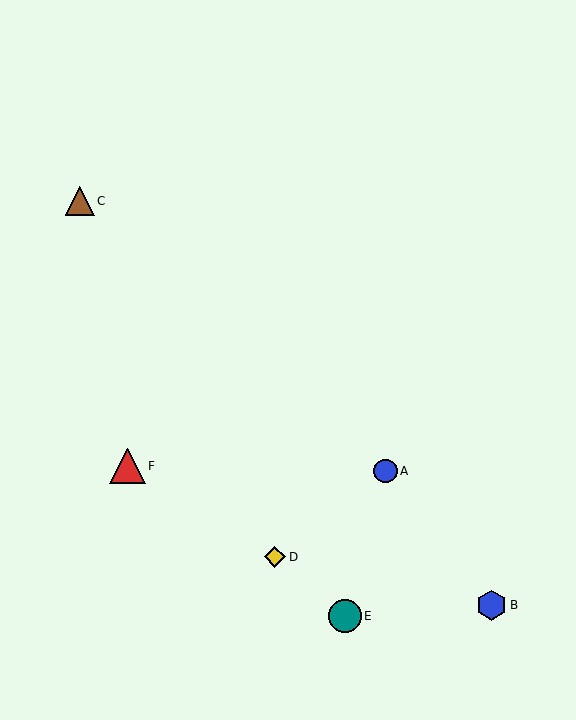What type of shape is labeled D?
Shape D is a yellow diamond.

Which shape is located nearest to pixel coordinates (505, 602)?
The blue hexagon (labeled B) at (492, 605) is nearest to that location.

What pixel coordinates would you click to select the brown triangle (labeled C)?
Click at (80, 201) to select the brown triangle C.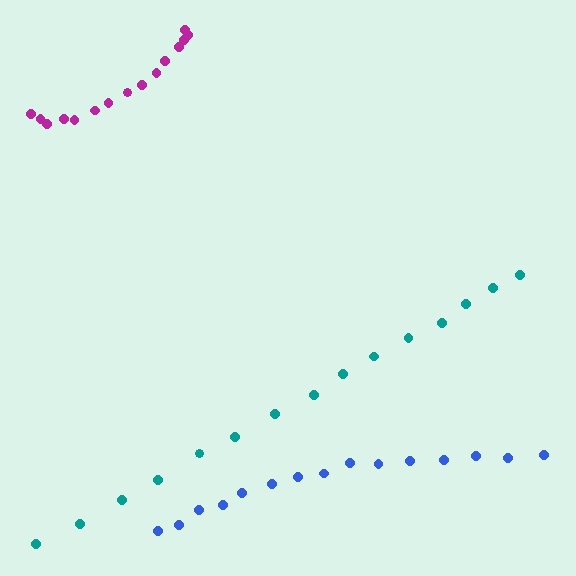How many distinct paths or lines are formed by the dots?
There are 3 distinct paths.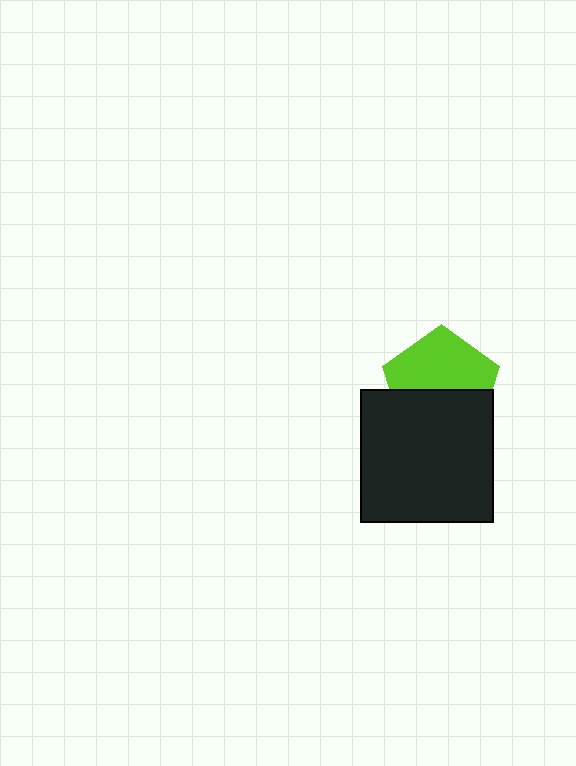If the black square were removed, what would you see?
You would see the complete lime pentagon.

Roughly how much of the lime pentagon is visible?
About half of it is visible (roughly 55%).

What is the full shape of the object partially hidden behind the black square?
The partially hidden object is a lime pentagon.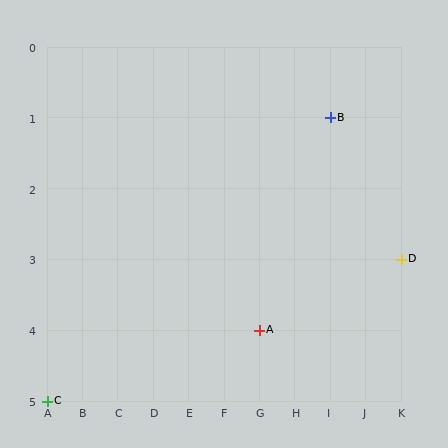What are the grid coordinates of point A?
Point A is at grid coordinates (G, 4).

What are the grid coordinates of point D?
Point D is at grid coordinates (K, 3).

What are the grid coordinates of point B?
Point B is at grid coordinates (I, 1).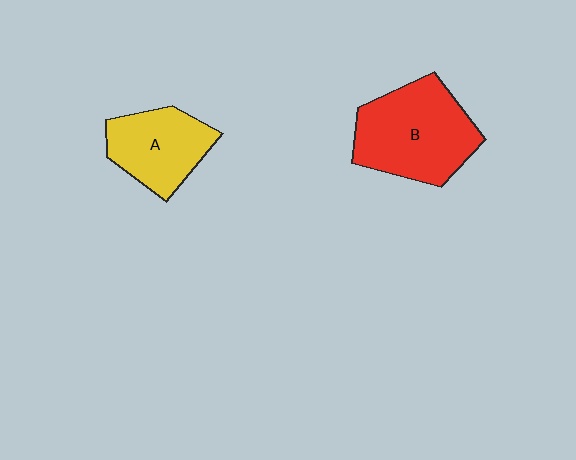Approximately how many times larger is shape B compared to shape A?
Approximately 1.4 times.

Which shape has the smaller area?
Shape A (yellow).